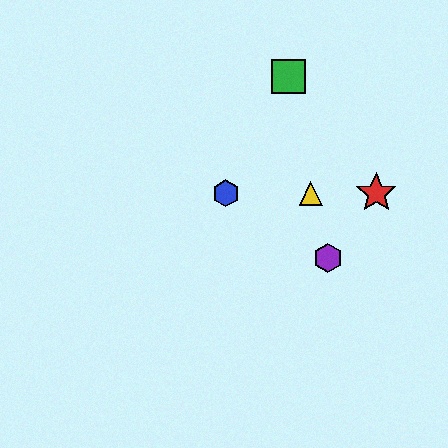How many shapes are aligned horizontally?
3 shapes (the red star, the blue hexagon, the yellow triangle) are aligned horizontally.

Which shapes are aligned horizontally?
The red star, the blue hexagon, the yellow triangle are aligned horizontally.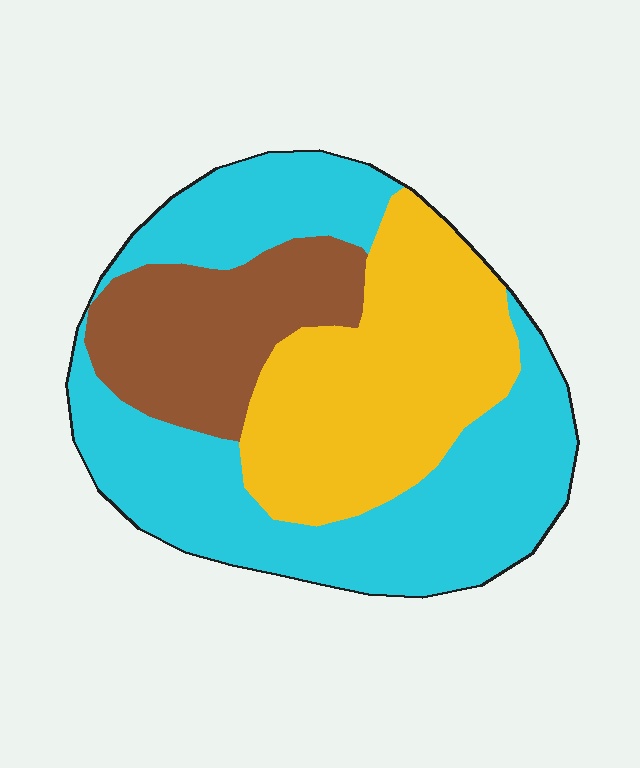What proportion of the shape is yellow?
Yellow takes up about one third (1/3) of the shape.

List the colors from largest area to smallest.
From largest to smallest: cyan, yellow, brown.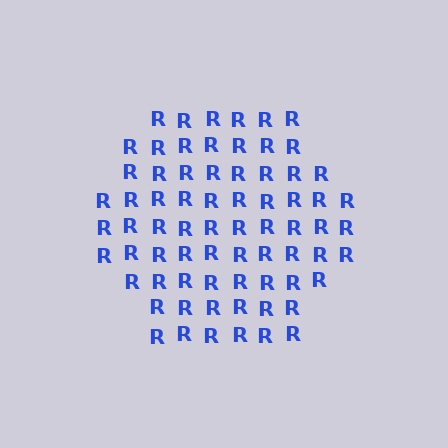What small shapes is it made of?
It is made of small letter R's.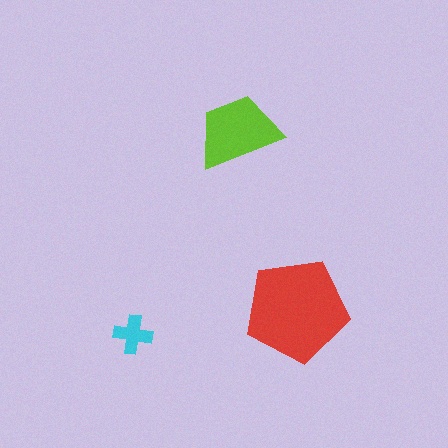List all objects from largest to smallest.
The red pentagon, the lime trapezoid, the cyan cross.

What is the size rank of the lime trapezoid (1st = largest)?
2nd.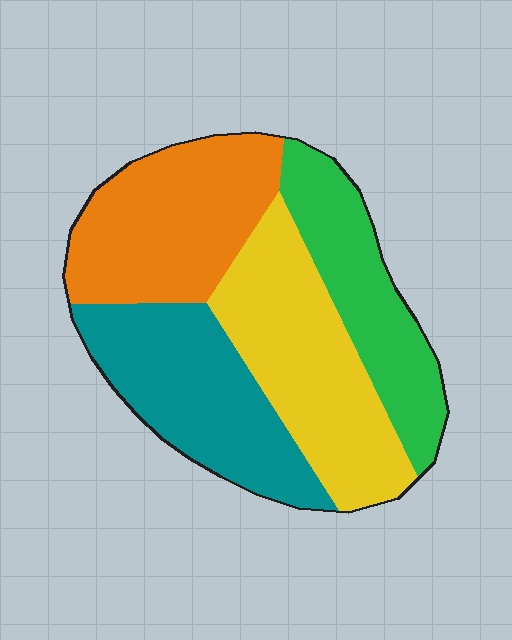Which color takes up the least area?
Green, at roughly 20%.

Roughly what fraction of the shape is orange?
Orange covers around 25% of the shape.